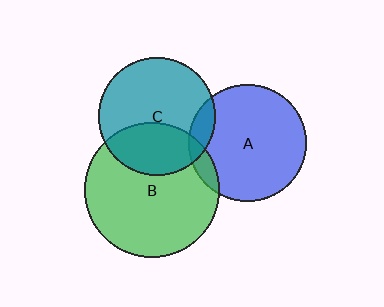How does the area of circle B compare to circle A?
Approximately 1.3 times.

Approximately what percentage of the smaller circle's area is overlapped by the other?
Approximately 10%.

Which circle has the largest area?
Circle B (green).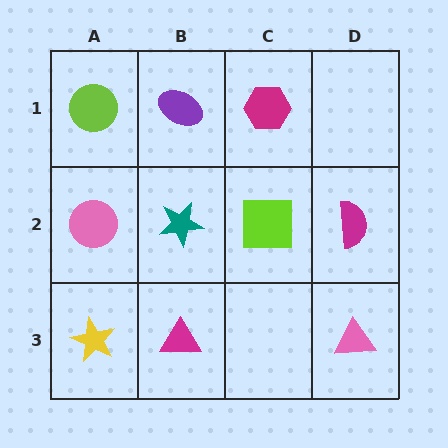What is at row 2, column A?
A pink circle.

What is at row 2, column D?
A magenta semicircle.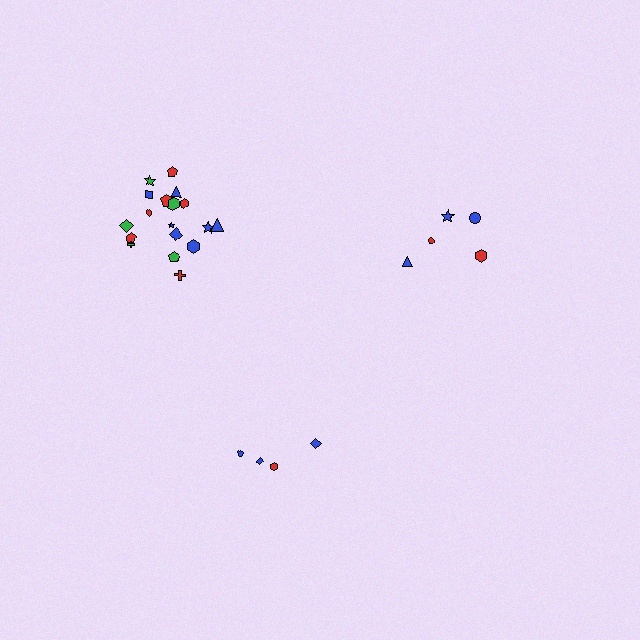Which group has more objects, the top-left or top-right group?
The top-left group.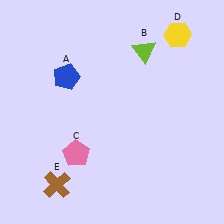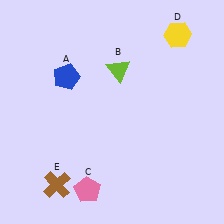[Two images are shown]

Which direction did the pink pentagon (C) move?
The pink pentagon (C) moved down.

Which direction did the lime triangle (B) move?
The lime triangle (B) moved left.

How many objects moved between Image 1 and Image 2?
2 objects moved between the two images.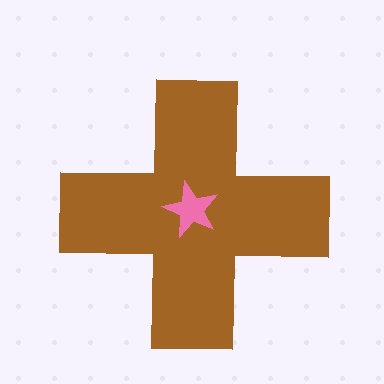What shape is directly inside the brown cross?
The pink star.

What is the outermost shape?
The brown cross.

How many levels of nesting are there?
2.